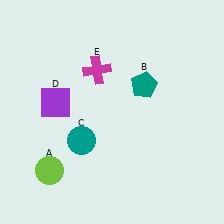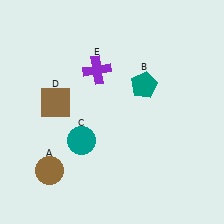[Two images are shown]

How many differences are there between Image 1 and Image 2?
There are 3 differences between the two images.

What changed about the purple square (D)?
In Image 1, D is purple. In Image 2, it changed to brown.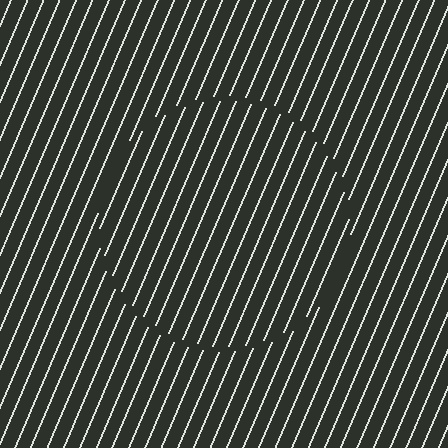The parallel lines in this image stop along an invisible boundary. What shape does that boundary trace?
An illusory circle. The interior of the shape contains the same grating, shifted by half a period — the contour is defined by the phase discontinuity where line-ends from the inner and outer gratings abut.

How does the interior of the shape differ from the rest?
The interior of the shape contains the same grating, shifted by half a period — the contour is defined by the phase discontinuity where line-ends from the inner and outer gratings abut.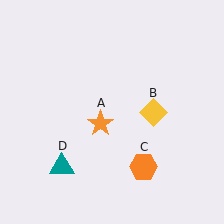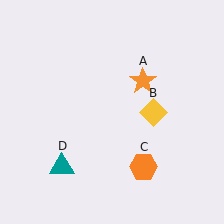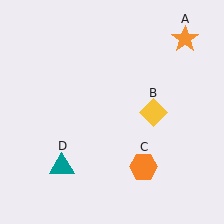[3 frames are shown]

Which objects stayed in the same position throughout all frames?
Yellow diamond (object B) and orange hexagon (object C) and teal triangle (object D) remained stationary.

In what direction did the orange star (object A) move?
The orange star (object A) moved up and to the right.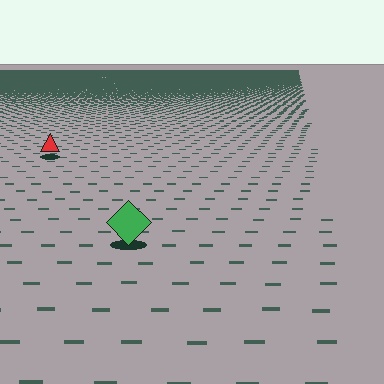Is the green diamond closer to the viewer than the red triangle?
Yes. The green diamond is closer — you can tell from the texture gradient: the ground texture is coarser near it.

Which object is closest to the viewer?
The green diamond is closest. The texture marks near it are larger and more spread out.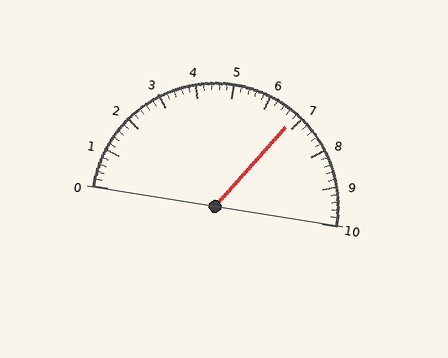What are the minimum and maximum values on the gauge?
The gauge ranges from 0 to 10.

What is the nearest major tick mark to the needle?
The nearest major tick mark is 7.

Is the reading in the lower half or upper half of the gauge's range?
The reading is in the upper half of the range (0 to 10).